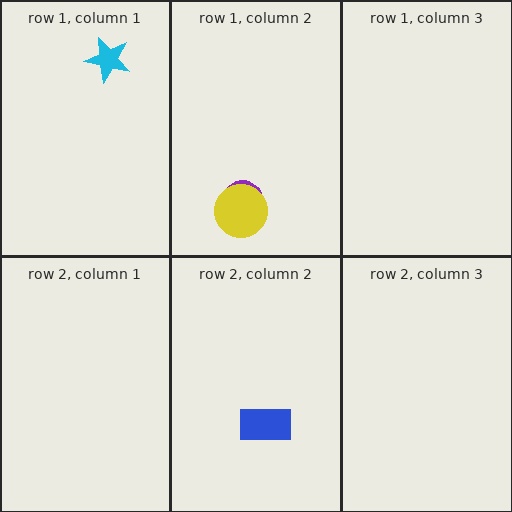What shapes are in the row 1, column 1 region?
The cyan star.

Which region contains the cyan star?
The row 1, column 1 region.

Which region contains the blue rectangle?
The row 2, column 2 region.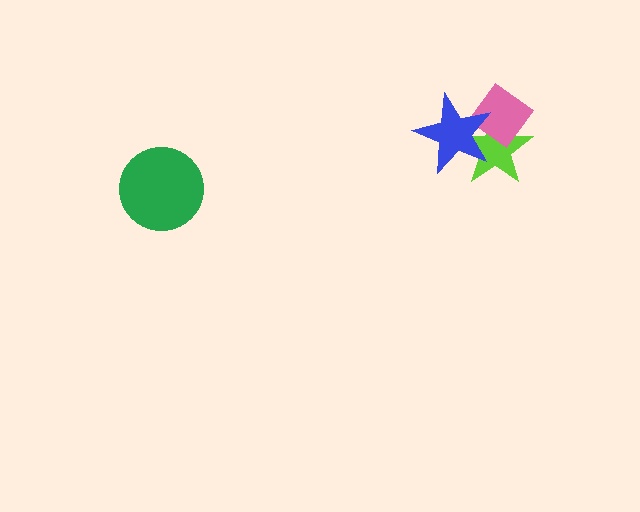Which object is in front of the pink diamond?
The blue star is in front of the pink diamond.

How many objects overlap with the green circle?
0 objects overlap with the green circle.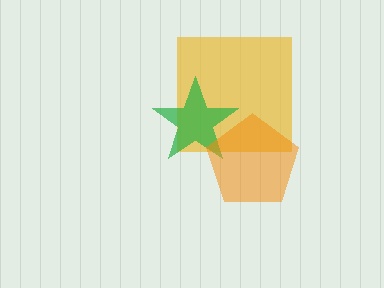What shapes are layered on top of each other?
The layered shapes are: a yellow square, a green star, an orange pentagon.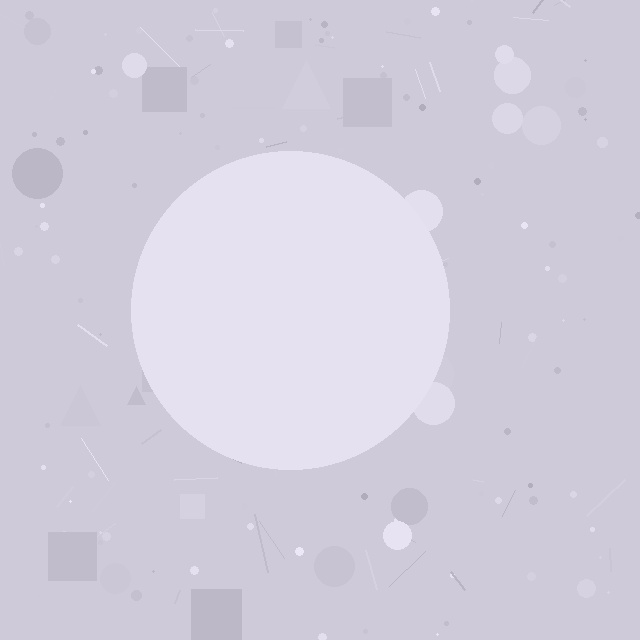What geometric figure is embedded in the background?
A circle is embedded in the background.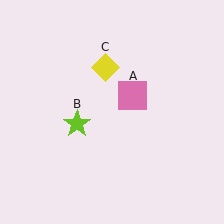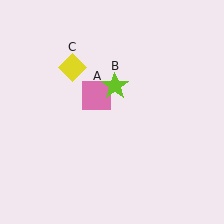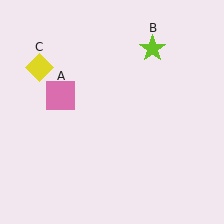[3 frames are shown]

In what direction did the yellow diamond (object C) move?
The yellow diamond (object C) moved left.